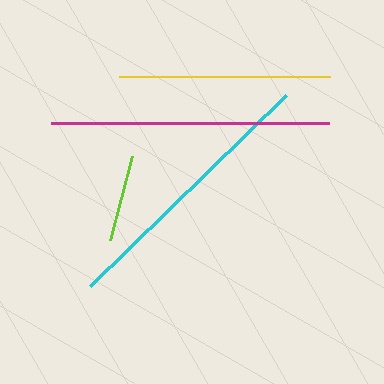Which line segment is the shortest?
The lime line is the shortest at approximately 87 pixels.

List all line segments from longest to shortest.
From longest to shortest: magenta, cyan, yellow, lime.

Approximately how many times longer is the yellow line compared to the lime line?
The yellow line is approximately 2.4 times the length of the lime line.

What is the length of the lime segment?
The lime segment is approximately 87 pixels long.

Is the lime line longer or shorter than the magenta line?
The magenta line is longer than the lime line.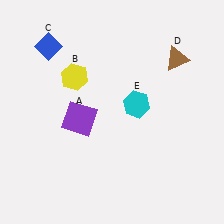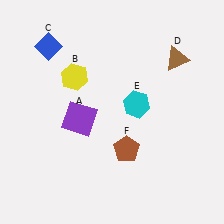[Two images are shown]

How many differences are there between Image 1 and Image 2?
There is 1 difference between the two images.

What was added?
A brown pentagon (F) was added in Image 2.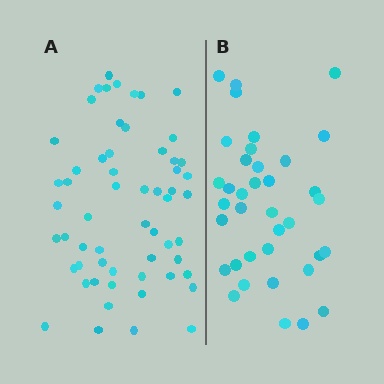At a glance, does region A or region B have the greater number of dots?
Region A (the left region) has more dots.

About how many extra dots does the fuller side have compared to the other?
Region A has approximately 20 more dots than region B.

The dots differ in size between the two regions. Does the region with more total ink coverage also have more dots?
No. Region B has more total ink coverage because its dots are larger, but region A actually contains more individual dots. Total area can be misleading — the number of items is what matters here.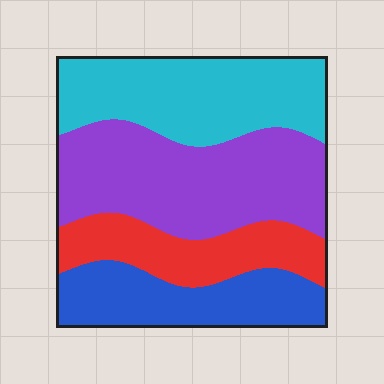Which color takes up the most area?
Purple, at roughly 35%.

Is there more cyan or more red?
Cyan.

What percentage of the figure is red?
Red takes up about one sixth (1/6) of the figure.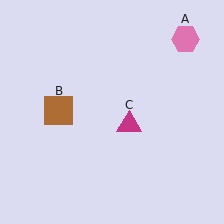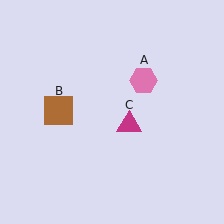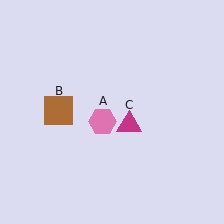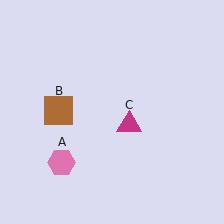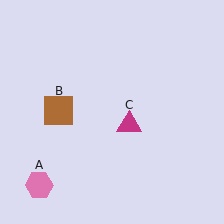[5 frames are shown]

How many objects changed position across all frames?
1 object changed position: pink hexagon (object A).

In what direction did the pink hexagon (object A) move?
The pink hexagon (object A) moved down and to the left.